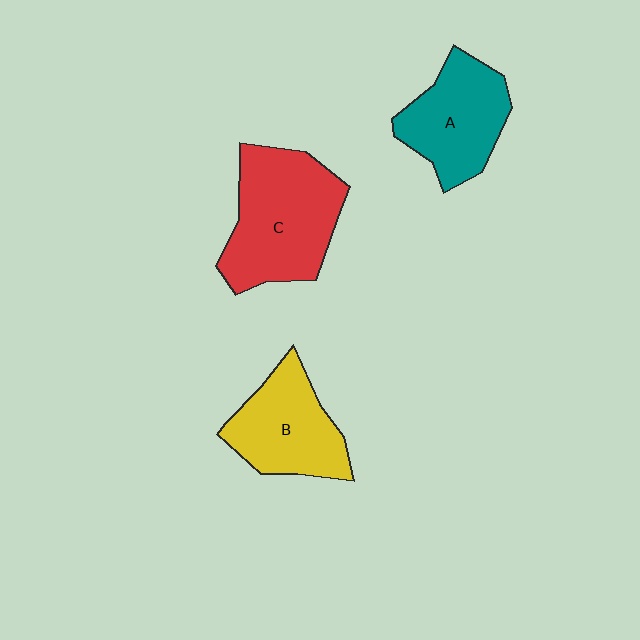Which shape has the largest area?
Shape C (red).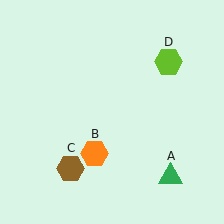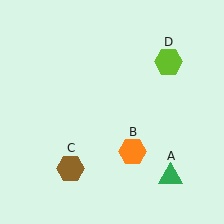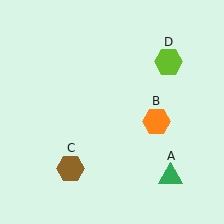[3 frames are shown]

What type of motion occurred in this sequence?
The orange hexagon (object B) rotated counterclockwise around the center of the scene.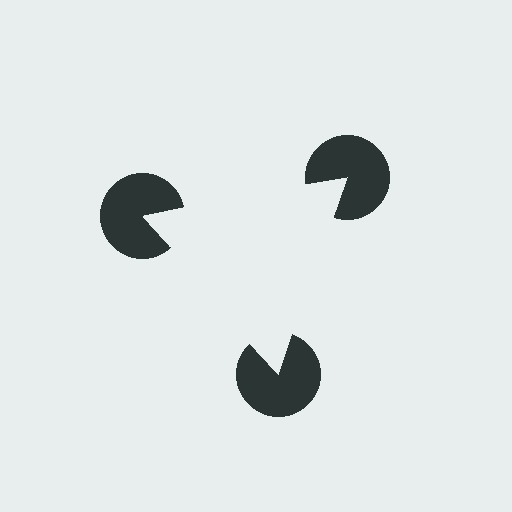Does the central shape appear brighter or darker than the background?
It typically appears slightly brighter than the background, even though no actual brightness change is drawn.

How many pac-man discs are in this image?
There are 3 — one at each vertex of the illusory triangle.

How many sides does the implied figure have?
3 sides.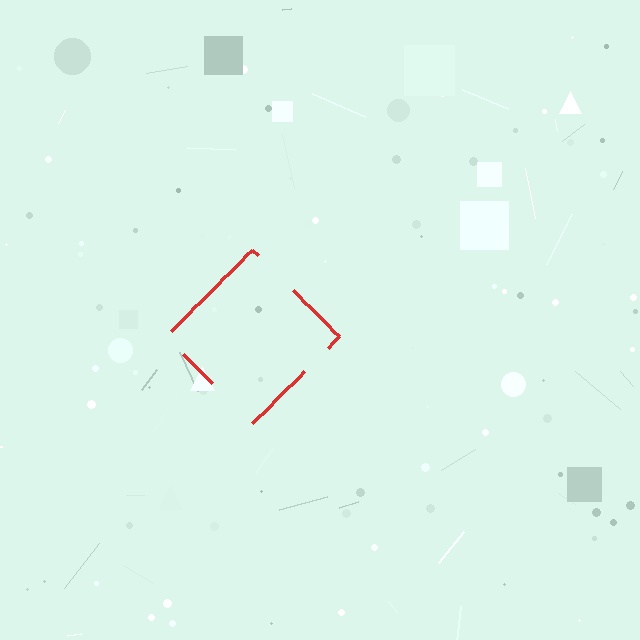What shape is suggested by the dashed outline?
The dashed outline suggests a diamond.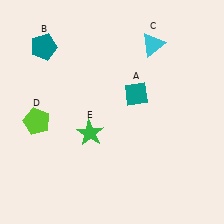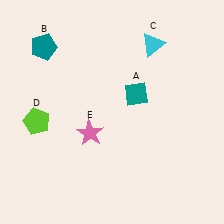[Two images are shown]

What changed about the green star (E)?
In Image 1, E is green. In Image 2, it changed to pink.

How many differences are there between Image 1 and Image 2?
There is 1 difference between the two images.